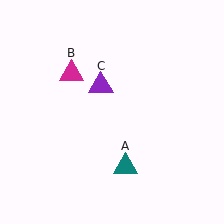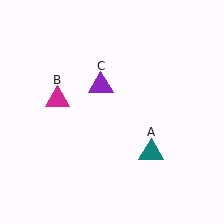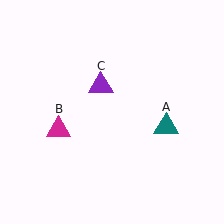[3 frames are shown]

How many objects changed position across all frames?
2 objects changed position: teal triangle (object A), magenta triangle (object B).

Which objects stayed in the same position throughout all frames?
Purple triangle (object C) remained stationary.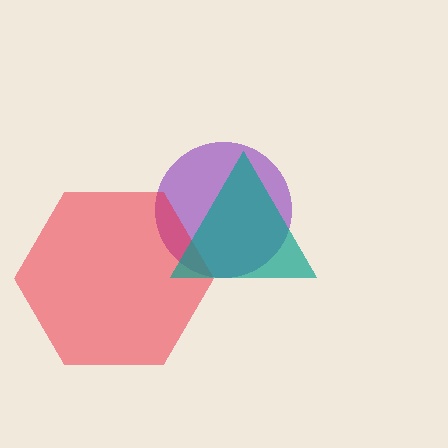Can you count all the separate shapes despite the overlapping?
Yes, there are 3 separate shapes.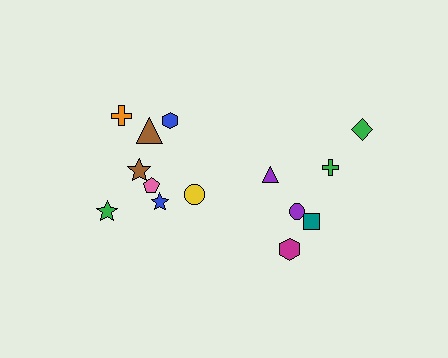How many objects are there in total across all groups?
There are 14 objects.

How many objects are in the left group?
There are 8 objects.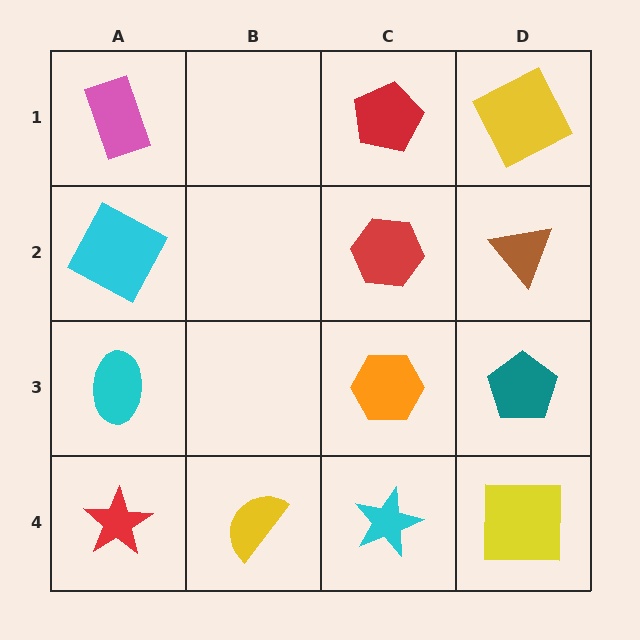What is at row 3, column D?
A teal pentagon.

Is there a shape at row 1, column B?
No, that cell is empty.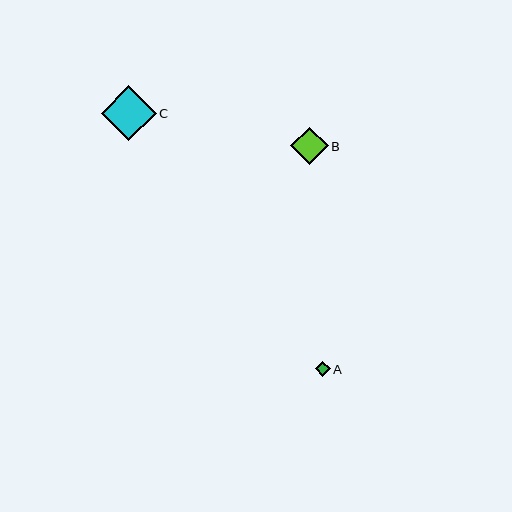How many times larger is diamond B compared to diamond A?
Diamond B is approximately 2.5 times the size of diamond A.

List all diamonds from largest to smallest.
From largest to smallest: C, B, A.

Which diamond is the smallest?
Diamond A is the smallest with a size of approximately 15 pixels.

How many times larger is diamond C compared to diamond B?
Diamond C is approximately 1.5 times the size of diamond B.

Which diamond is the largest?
Diamond C is the largest with a size of approximately 55 pixels.